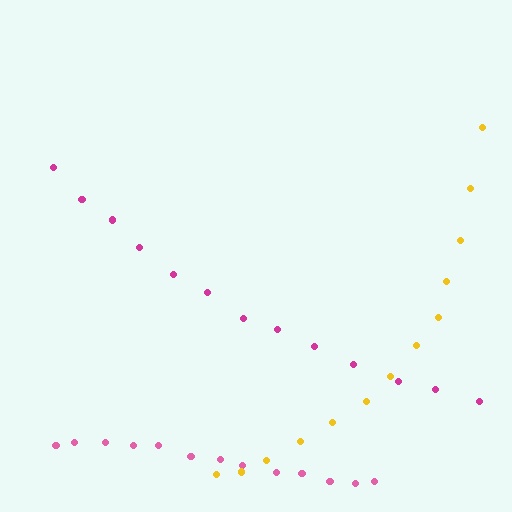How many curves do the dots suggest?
There are 3 distinct paths.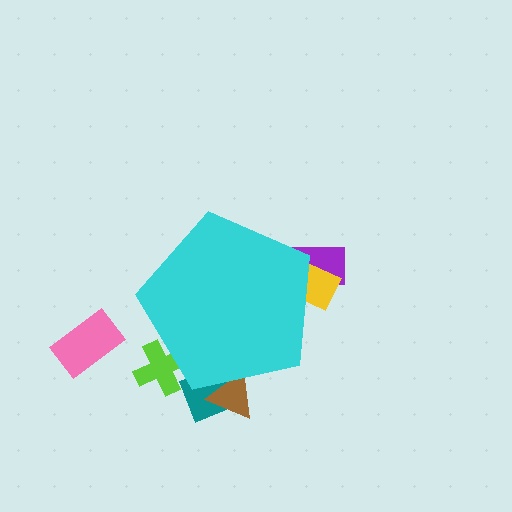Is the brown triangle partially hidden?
Yes, the brown triangle is partially hidden behind the cyan pentagon.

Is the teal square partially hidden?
Yes, the teal square is partially hidden behind the cyan pentagon.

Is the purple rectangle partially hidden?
Yes, the purple rectangle is partially hidden behind the cyan pentagon.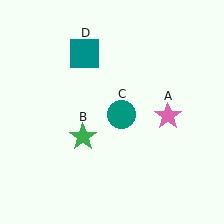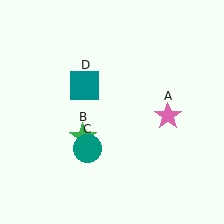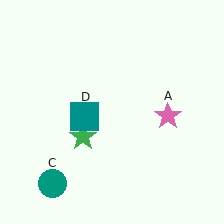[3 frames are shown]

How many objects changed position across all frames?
2 objects changed position: teal circle (object C), teal square (object D).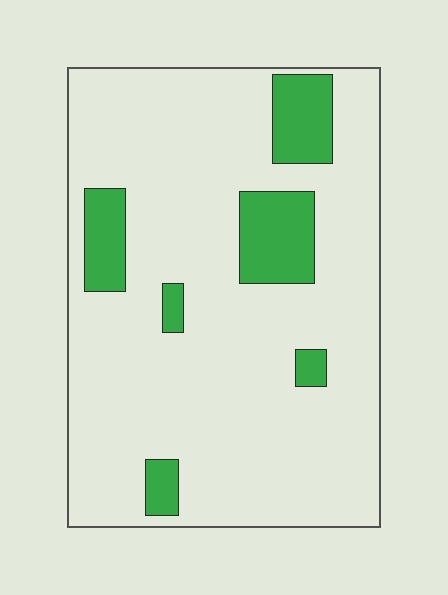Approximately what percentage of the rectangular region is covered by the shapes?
Approximately 15%.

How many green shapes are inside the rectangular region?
6.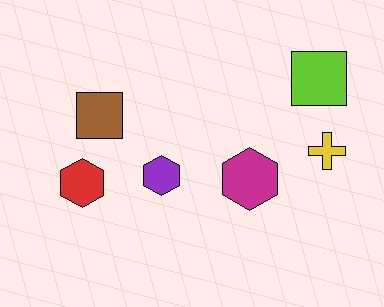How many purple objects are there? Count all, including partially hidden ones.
There is 1 purple object.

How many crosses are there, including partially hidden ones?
There is 1 cross.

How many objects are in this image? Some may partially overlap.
There are 6 objects.